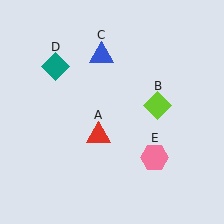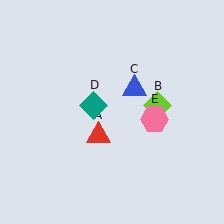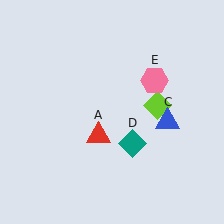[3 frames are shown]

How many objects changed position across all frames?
3 objects changed position: blue triangle (object C), teal diamond (object D), pink hexagon (object E).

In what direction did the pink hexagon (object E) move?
The pink hexagon (object E) moved up.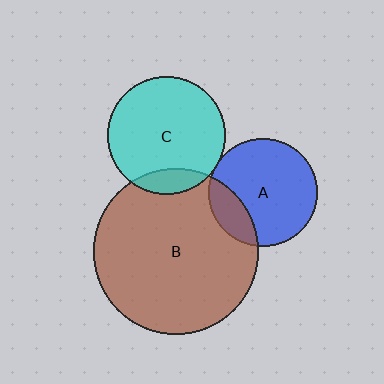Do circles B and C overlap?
Yes.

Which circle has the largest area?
Circle B (brown).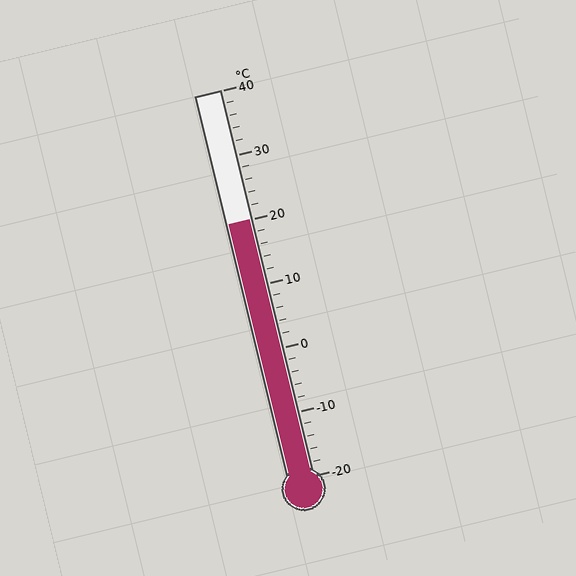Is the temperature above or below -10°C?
The temperature is above -10°C.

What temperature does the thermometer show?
The thermometer shows approximately 20°C.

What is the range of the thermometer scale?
The thermometer scale ranges from -20°C to 40°C.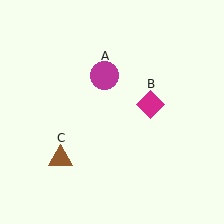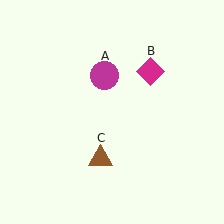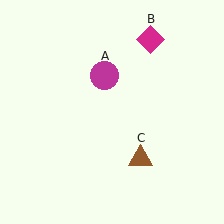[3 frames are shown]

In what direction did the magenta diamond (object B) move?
The magenta diamond (object B) moved up.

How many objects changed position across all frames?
2 objects changed position: magenta diamond (object B), brown triangle (object C).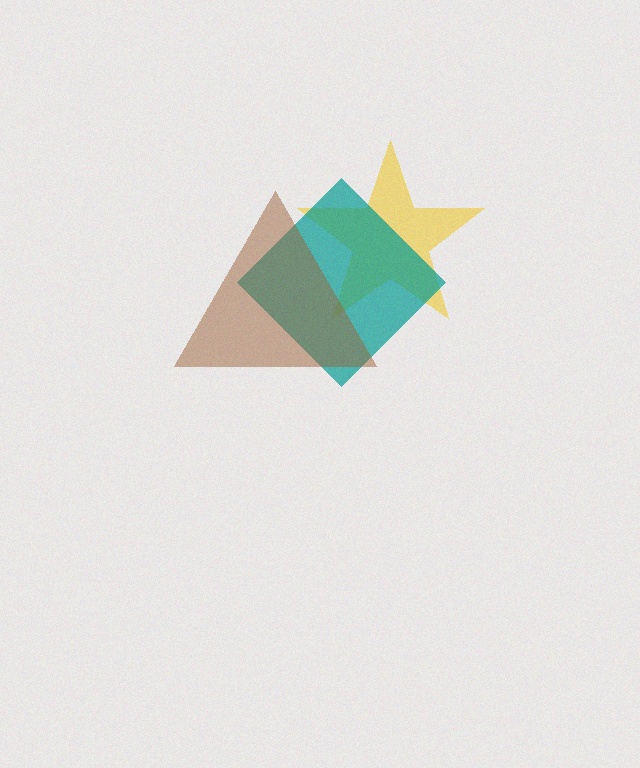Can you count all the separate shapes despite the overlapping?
Yes, there are 3 separate shapes.